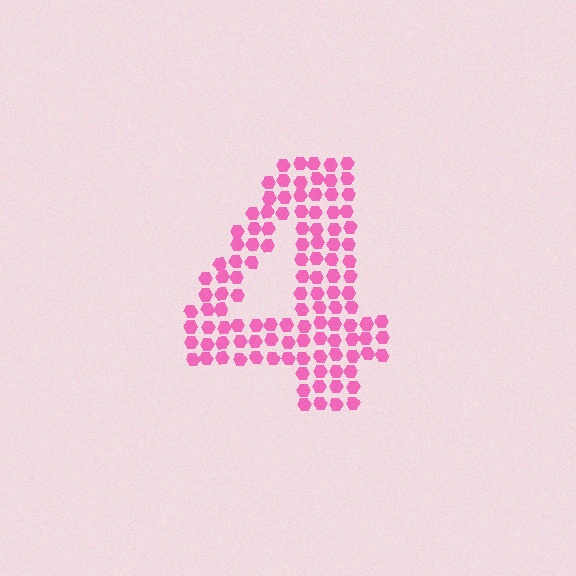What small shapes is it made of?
It is made of small hexagons.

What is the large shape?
The large shape is the digit 4.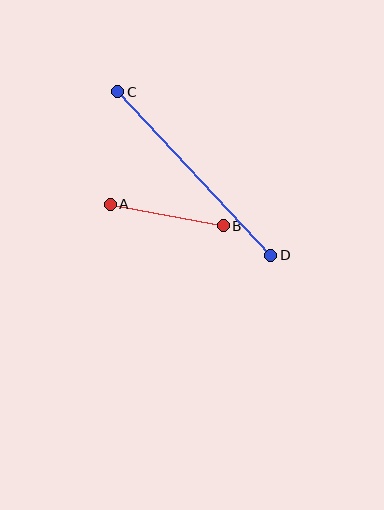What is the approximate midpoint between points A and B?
The midpoint is at approximately (167, 215) pixels.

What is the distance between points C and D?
The distance is approximately 224 pixels.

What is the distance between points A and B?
The distance is approximately 115 pixels.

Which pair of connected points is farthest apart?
Points C and D are farthest apart.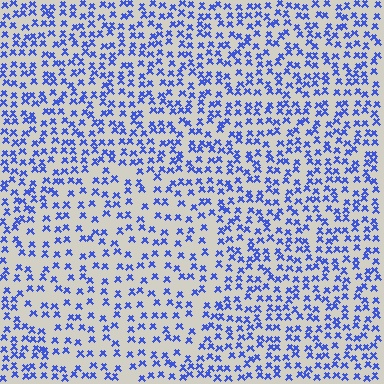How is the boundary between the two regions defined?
The boundary is defined by a change in element density (approximately 1.6x ratio). All elements are the same color, size, and shape.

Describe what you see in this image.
The image contains small blue elements arranged at two different densities. A circle-shaped region is visible where the elements are less densely packed than the surrounding area.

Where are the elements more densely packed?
The elements are more densely packed outside the circle boundary.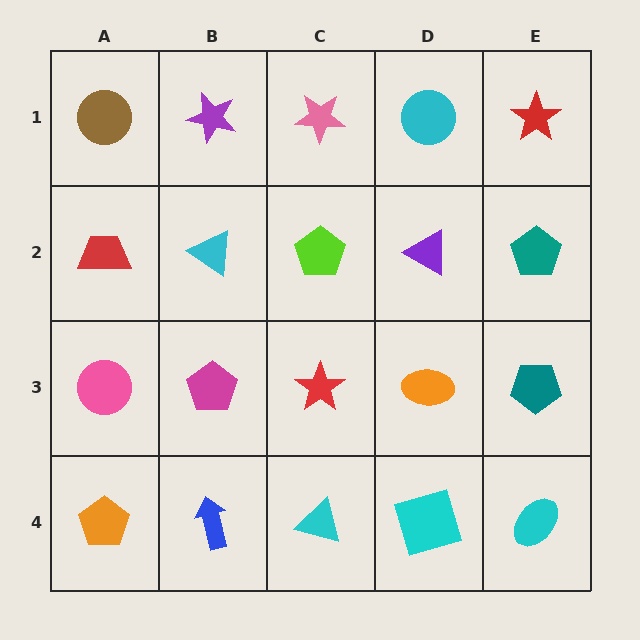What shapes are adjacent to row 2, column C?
A pink star (row 1, column C), a red star (row 3, column C), a cyan triangle (row 2, column B), a purple triangle (row 2, column D).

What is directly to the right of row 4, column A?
A blue arrow.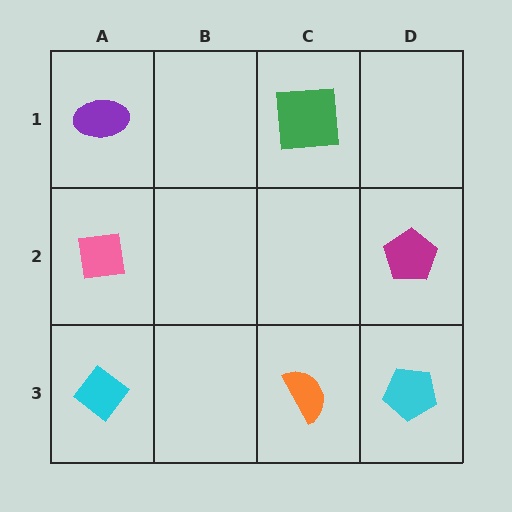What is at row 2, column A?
A pink square.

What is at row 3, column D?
A cyan pentagon.